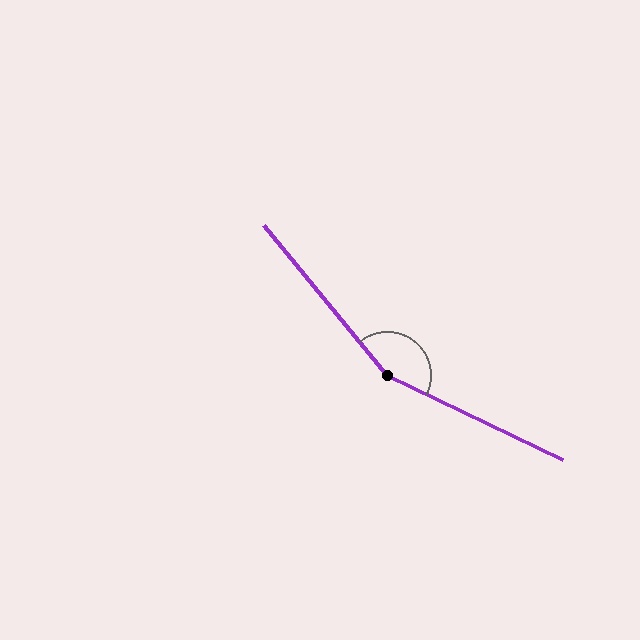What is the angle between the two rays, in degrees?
Approximately 155 degrees.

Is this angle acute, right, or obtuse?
It is obtuse.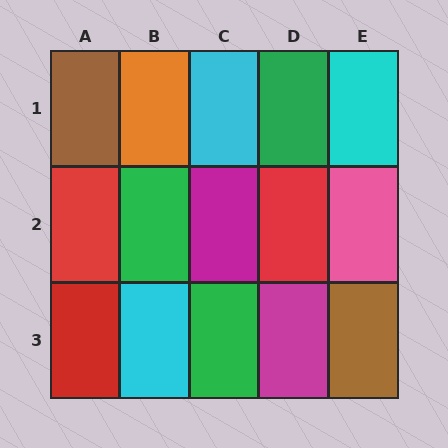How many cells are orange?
1 cell is orange.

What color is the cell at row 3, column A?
Red.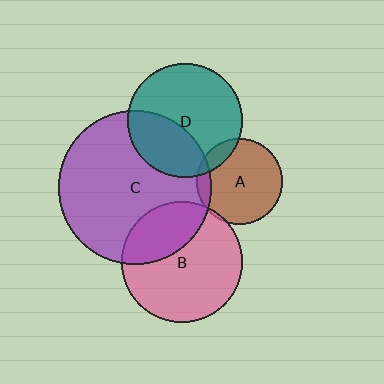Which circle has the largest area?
Circle C (purple).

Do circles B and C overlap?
Yes.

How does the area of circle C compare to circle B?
Approximately 1.6 times.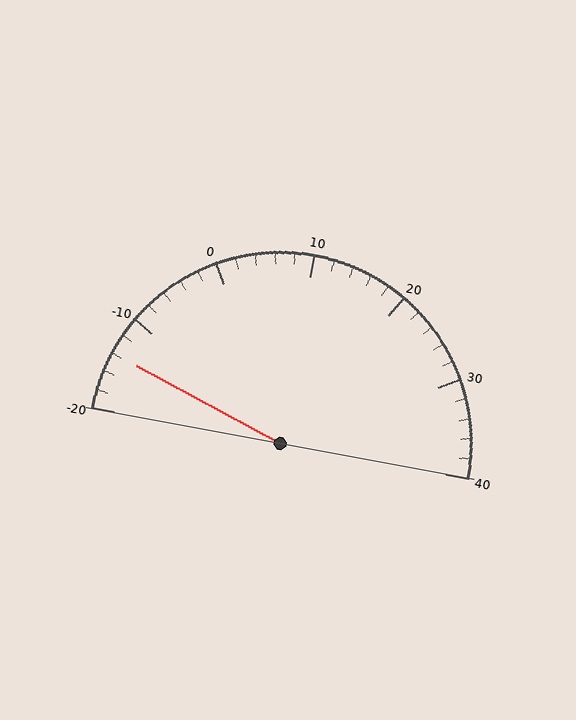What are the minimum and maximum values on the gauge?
The gauge ranges from -20 to 40.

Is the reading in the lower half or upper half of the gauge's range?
The reading is in the lower half of the range (-20 to 40).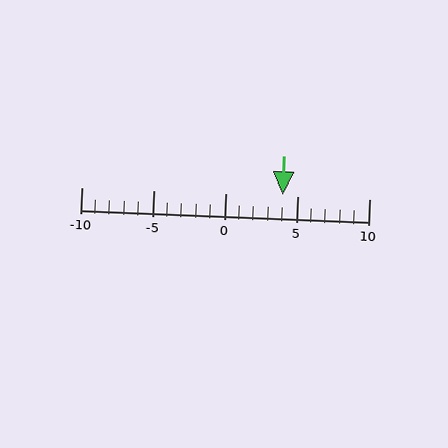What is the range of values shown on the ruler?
The ruler shows values from -10 to 10.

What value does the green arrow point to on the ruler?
The green arrow points to approximately 4.